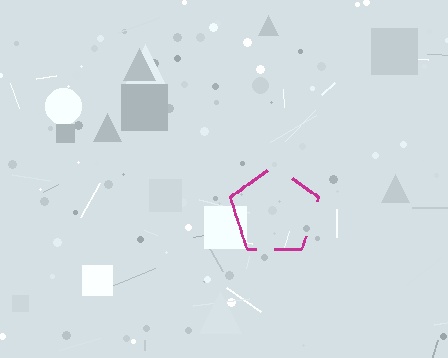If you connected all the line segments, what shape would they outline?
They would outline a pentagon.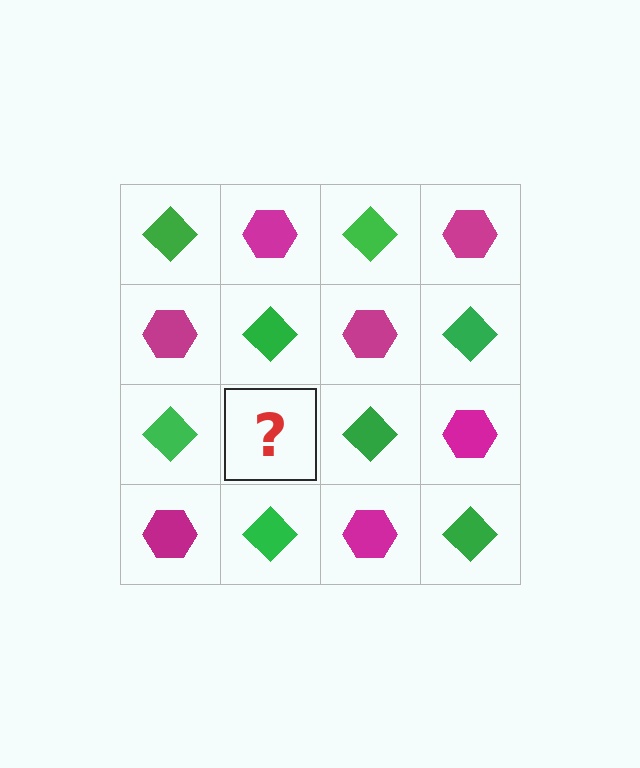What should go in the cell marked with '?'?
The missing cell should contain a magenta hexagon.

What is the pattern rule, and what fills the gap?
The rule is that it alternates green diamond and magenta hexagon in a checkerboard pattern. The gap should be filled with a magenta hexagon.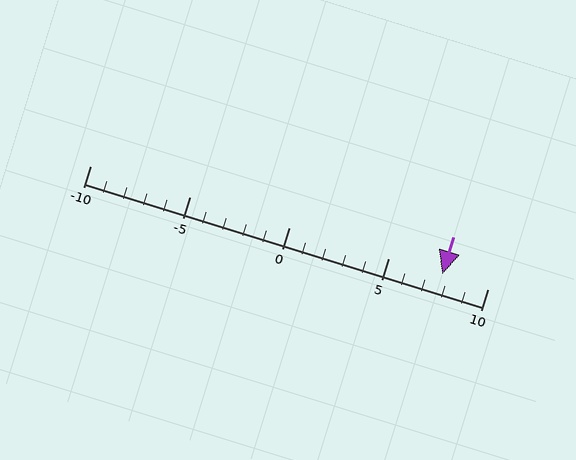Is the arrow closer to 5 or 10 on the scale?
The arrow is closer to 10.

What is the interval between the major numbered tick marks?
The major tick marks are spaced 5 units apart.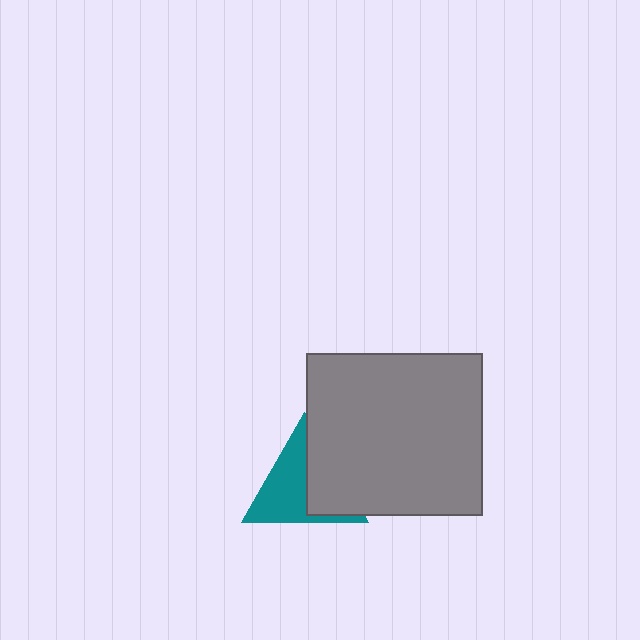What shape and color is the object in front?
The object in front is a gray rectangle.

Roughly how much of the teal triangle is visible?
About half of it is visible (roughly 58%).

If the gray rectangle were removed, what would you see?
You would see the complete teal triangle.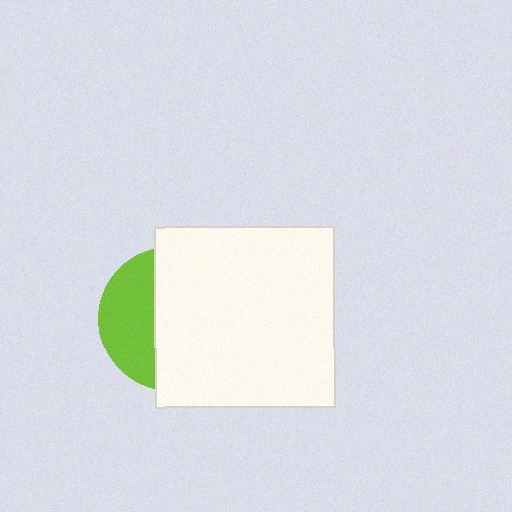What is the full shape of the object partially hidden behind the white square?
The partially hidden object is a lime circle.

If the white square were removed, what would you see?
You would see the complete lime circle.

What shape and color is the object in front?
The object in front is a white square.